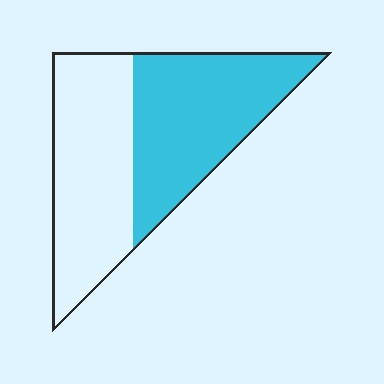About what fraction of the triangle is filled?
About one half (1/2).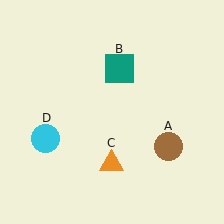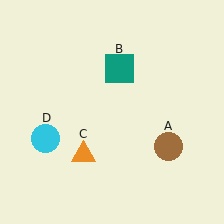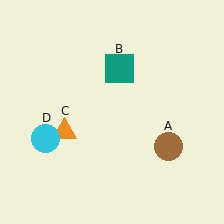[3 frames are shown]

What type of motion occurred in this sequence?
The orange triangle (object C) rotated clockwise around the center of the scene.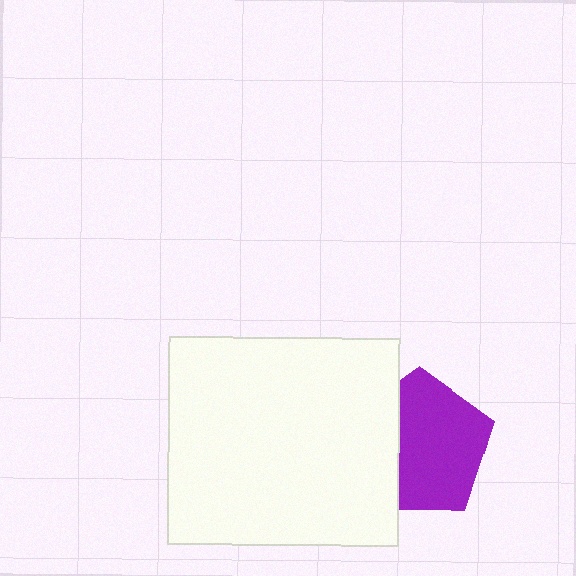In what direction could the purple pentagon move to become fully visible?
The purple pentagon could move right. That would shift it out from behind the white rectangle entirely.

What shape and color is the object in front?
The object in front is a white rectangle.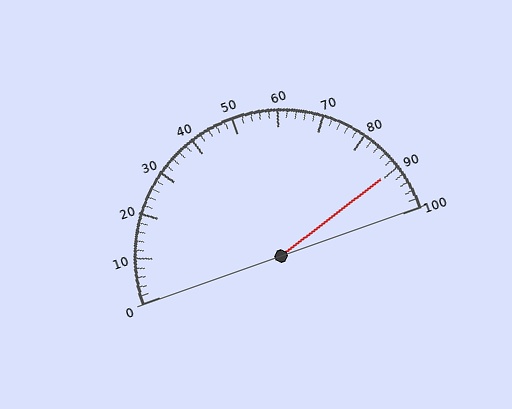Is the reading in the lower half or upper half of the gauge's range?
The reading is in the upper half of the range (0 to 100).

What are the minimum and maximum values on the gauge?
The gauge ranges from 0 to 100.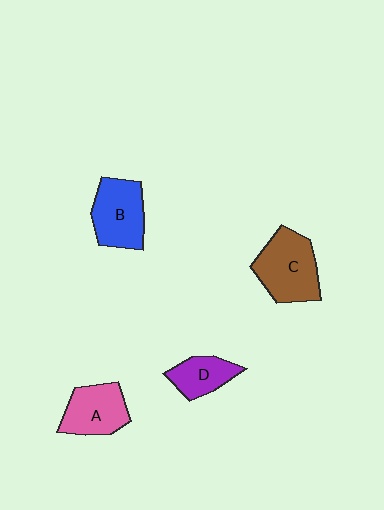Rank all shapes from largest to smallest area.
From largest to smallest: C (brown), B (blue), A (pink), D (purple).